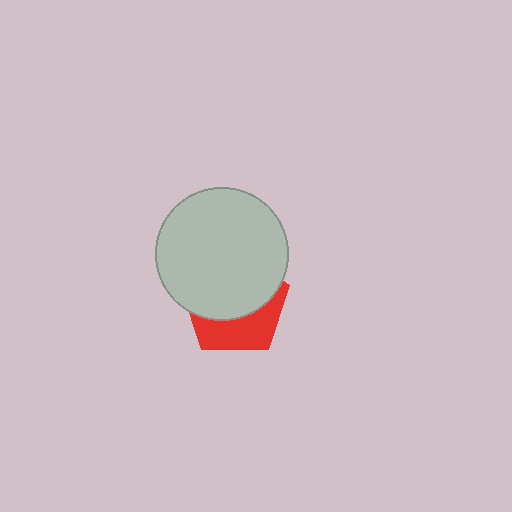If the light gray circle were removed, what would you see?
You would see the complete red pentagon.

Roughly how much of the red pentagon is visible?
A small part of it is visible (roughly 38%).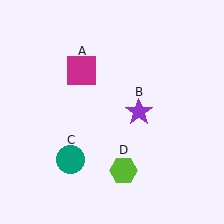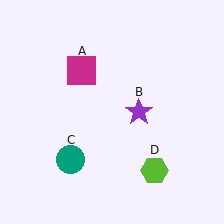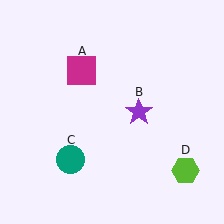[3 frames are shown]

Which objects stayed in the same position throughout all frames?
Magenta square (object A) and purple star (object B) and teal circle (object C) remained stationary.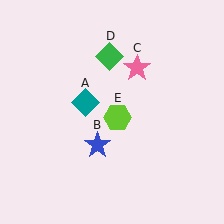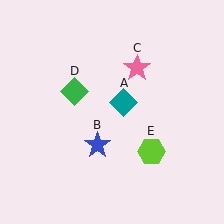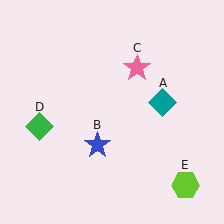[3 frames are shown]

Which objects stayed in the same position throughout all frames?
Blue star (object B) and pink star (object C) remained stationary.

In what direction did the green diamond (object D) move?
The green diamond (object D) moved down and to the left.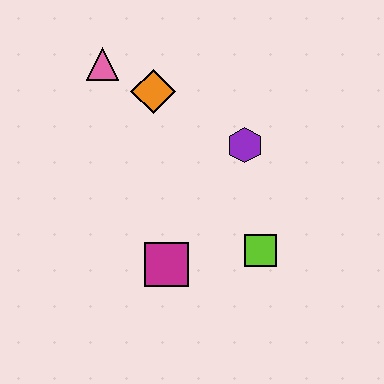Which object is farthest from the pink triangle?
The lime square is farthest from the pink triangle.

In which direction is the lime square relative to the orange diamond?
The lime square is below the orange diamond.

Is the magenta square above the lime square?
No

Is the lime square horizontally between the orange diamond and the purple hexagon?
No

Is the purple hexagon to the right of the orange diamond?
Yes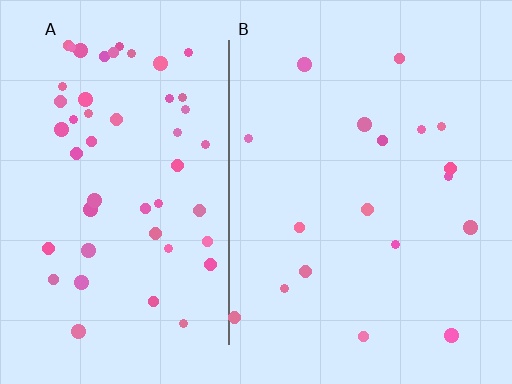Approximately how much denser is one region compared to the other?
Approximately 2.9× — region A over region B.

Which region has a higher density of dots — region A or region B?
A (the left).